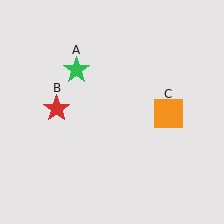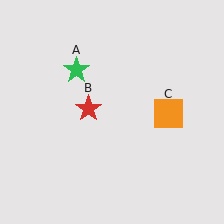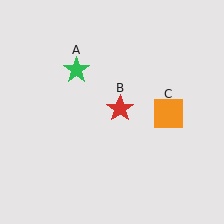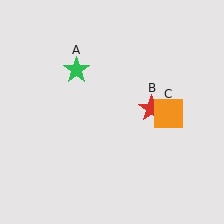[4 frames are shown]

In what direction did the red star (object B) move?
The red star (object B) moved right.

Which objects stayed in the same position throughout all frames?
Green star (object A) and orange square (object C) remained stationary.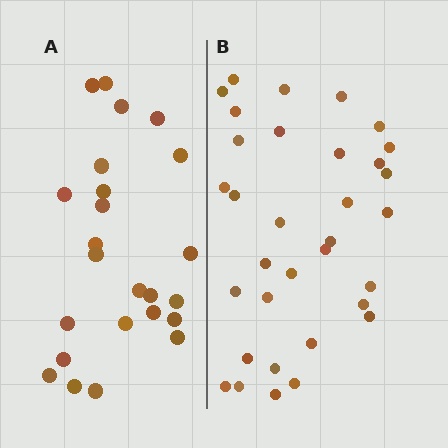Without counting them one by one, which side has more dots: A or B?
Region B (the right region) has more dots.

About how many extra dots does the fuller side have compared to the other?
Region B has roughly 8 or so more dots than region A.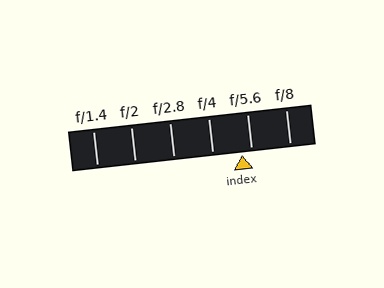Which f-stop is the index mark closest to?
The index mark is closest to f/5.6.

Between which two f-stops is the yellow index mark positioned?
The index mark is between f/4 and f/5.6.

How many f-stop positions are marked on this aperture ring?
There are 6 f-stop positions marked.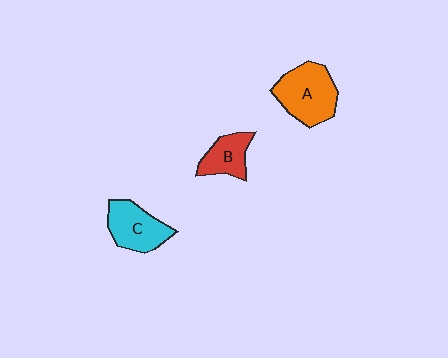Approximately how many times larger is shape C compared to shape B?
Approximately 1.3 times.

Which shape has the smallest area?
Shape B (red).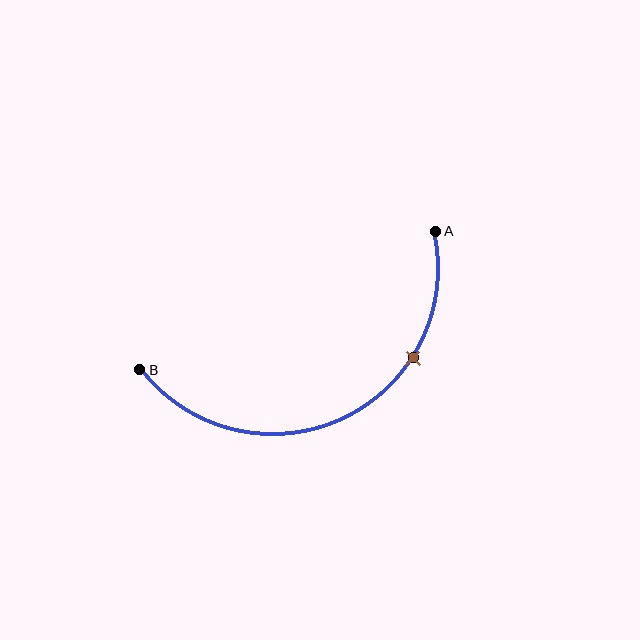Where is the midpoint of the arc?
The arc midpoint is the point on the curve farthest from the straight line joining A and B. It sits below that line.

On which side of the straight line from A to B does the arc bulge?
The arc bulges below the straight line connecting A and B.